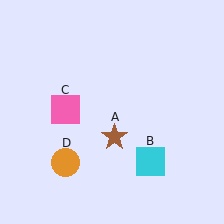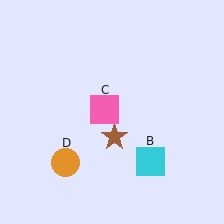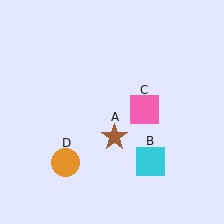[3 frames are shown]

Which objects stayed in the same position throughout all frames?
Brown star (object A) and cyan square (object B) and orange circle (object D) remained stationary.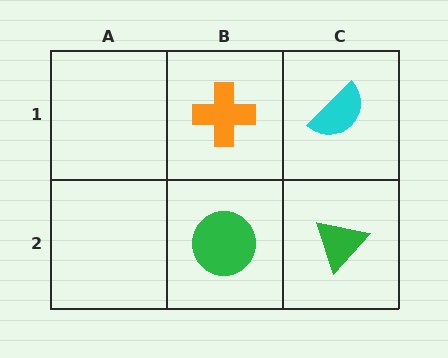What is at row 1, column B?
An orange cross.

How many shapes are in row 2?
2 shapes.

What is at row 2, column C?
A green triangle.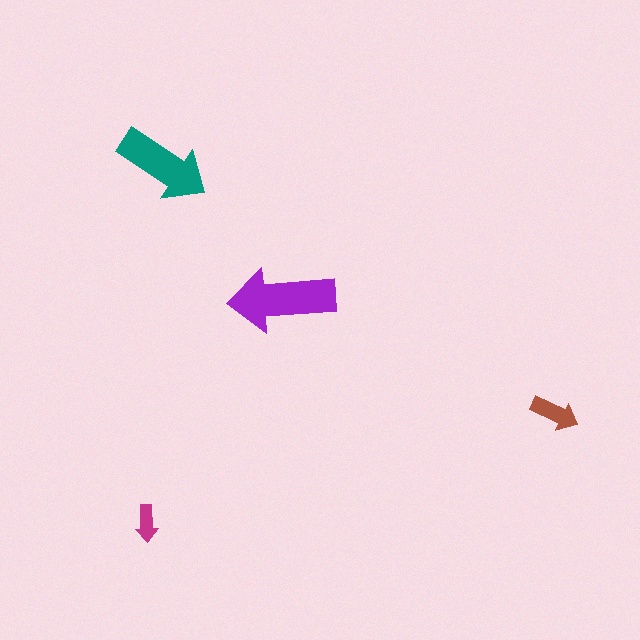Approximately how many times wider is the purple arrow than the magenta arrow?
About 3 times wider.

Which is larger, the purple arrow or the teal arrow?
The purple one.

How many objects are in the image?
There are 4 objects in the image.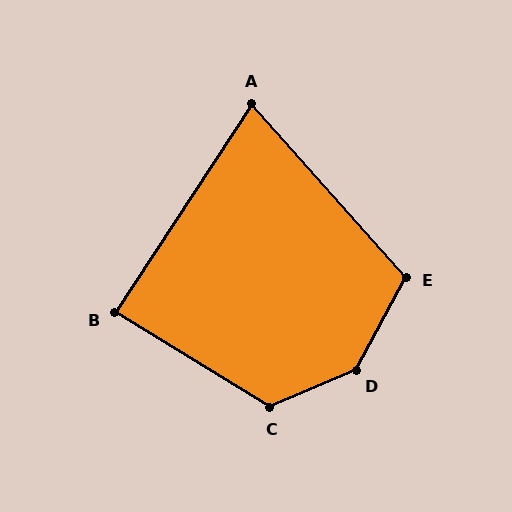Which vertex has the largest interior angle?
D, at approximately 142 degrees.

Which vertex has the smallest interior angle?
A, at approximately 75 degrees.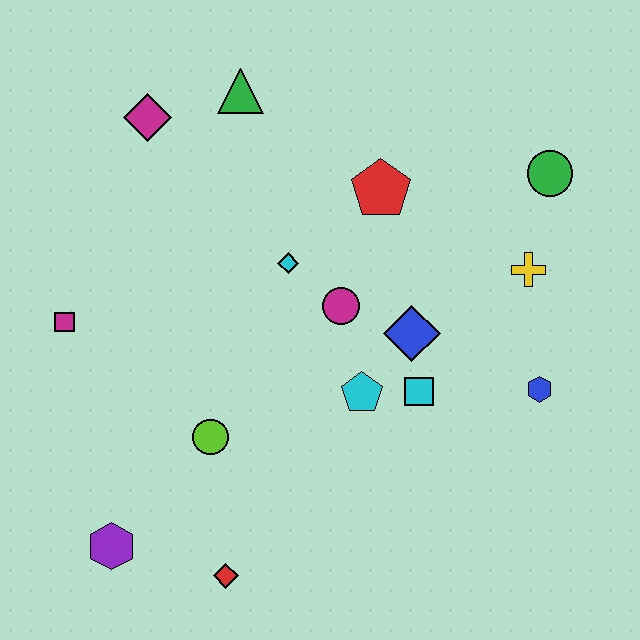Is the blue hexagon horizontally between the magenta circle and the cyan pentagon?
No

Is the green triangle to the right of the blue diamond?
No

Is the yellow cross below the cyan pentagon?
No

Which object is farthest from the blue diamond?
The purple hexagon is farthest from the blue diamond.